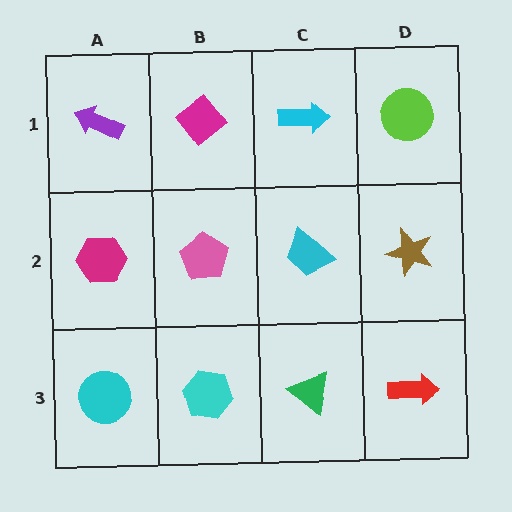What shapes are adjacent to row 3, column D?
A brown star (row 2, column D), a green triangle (row 3, column C).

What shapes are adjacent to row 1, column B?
A pink pentagon (row 2, column B), a purple arrow (row 1, column A), a cyan arrow (row 1, column C).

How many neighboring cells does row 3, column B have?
3.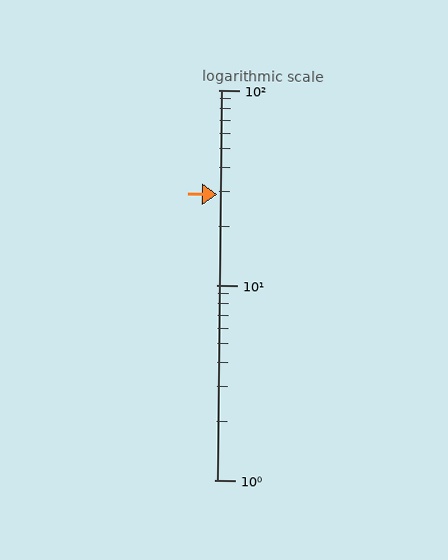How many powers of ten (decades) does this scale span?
The scale spans 2 decades, from 1 to 100.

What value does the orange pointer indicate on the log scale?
The pointer indicates approximately 29.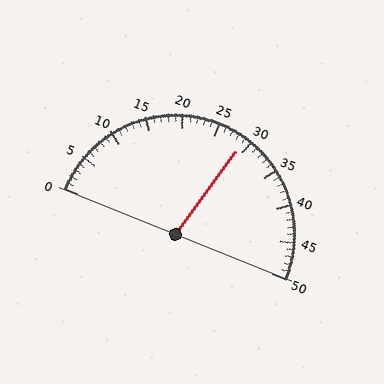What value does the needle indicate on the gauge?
The needle indicates approximately 29.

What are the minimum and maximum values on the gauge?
The gauge ranges from 0 to 50.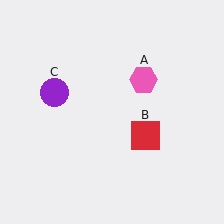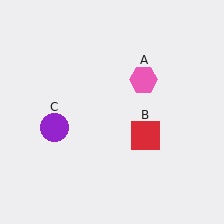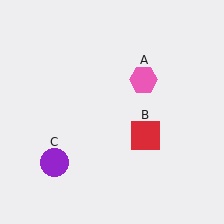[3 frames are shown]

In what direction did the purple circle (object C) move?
The purple circle (object C) moved down.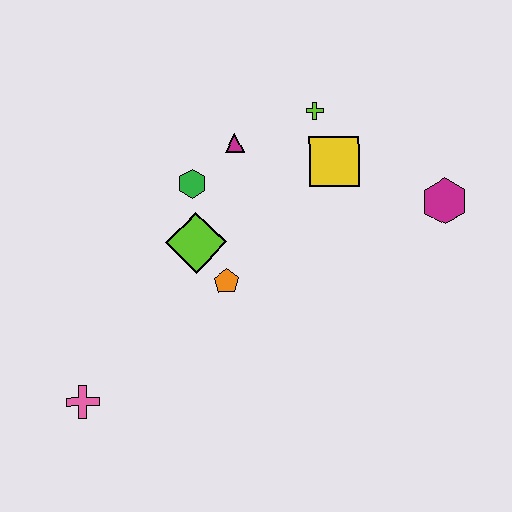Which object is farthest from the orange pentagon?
The magenta hexagon is farthest from the orange pentagon.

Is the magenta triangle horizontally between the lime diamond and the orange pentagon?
No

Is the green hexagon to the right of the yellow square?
No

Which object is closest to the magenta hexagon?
The yellow square is closest to the magenta hexagon.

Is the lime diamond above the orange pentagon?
Yes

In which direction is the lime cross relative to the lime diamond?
The lime cross is above the lime diamond.